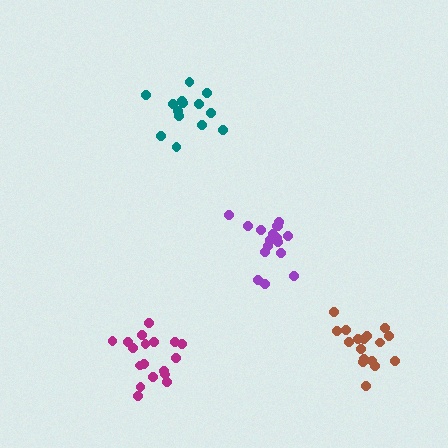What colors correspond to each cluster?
The clusters are colored: teal, purple, magenta, brown.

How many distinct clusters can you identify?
There are 4 distinct clusters.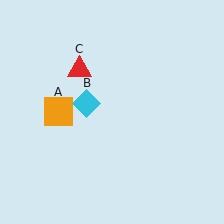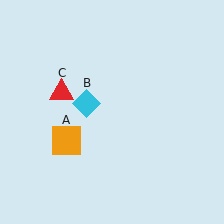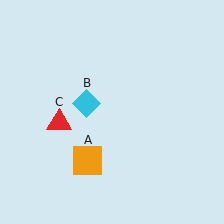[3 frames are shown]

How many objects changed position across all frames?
2 objects changed position: orange square (object A), red triangle (object C).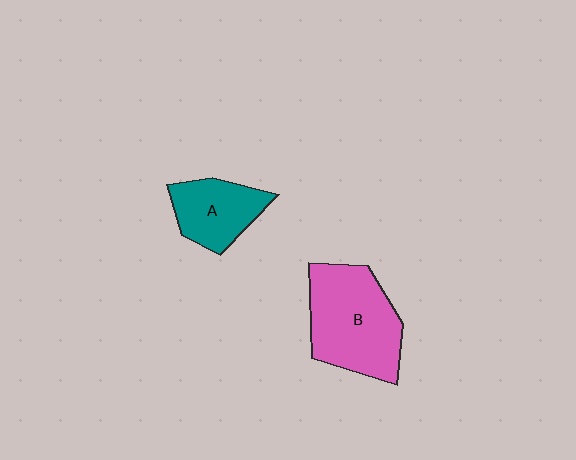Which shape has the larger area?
Shape B (pink).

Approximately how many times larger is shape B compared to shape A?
Approximately 1.7 times.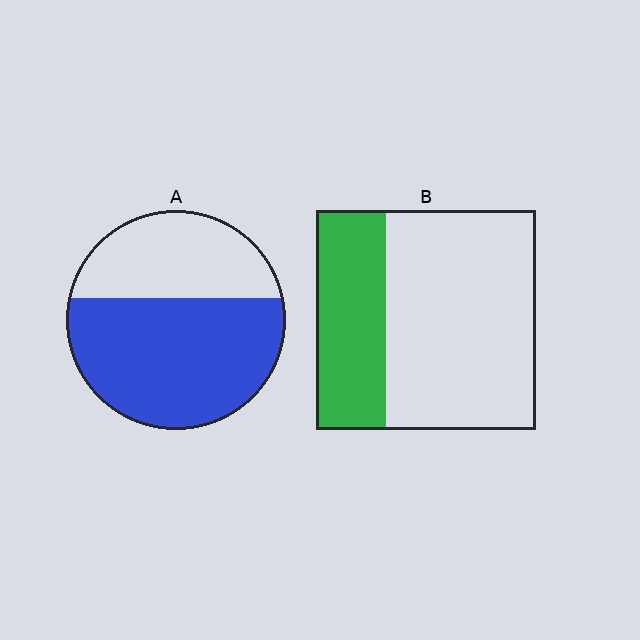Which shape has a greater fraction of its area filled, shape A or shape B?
Shape A.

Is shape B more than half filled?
No.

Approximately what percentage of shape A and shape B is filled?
A is approximately 65% and B is approximately 30%.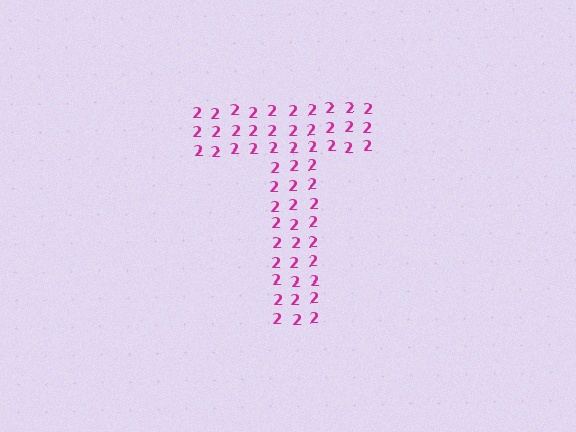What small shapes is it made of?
It is made of small digit 2's.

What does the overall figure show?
The overall figure shows the letter T.